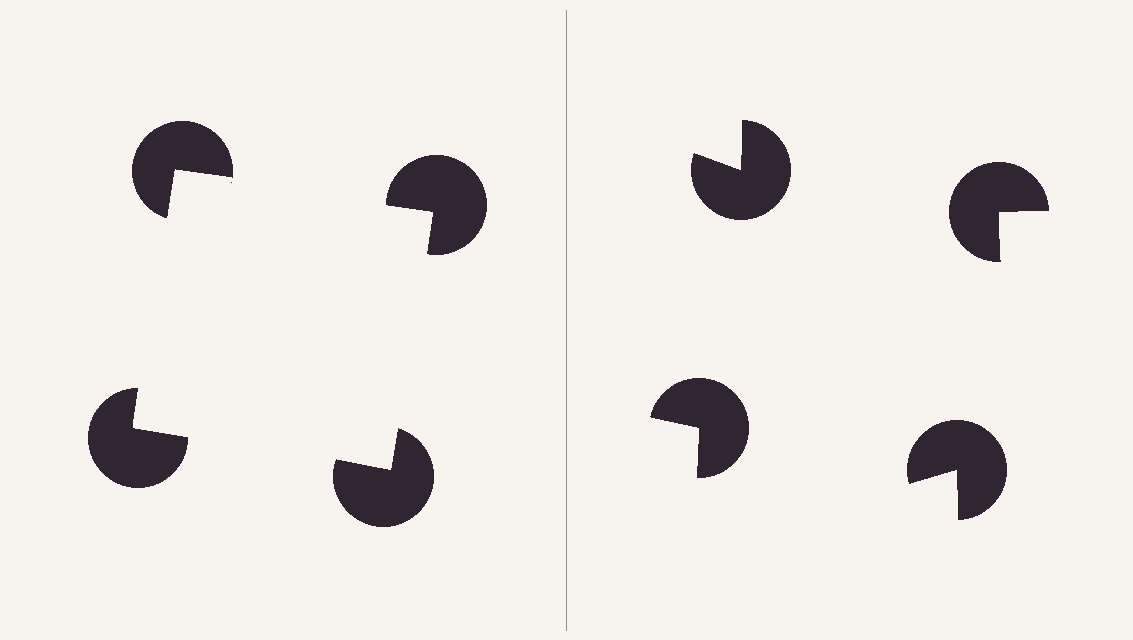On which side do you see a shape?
An illusory square appears on the left side. On the right side the wedge cuts are rotated, so no coherent shape forms.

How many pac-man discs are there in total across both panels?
8 — 4 on each side.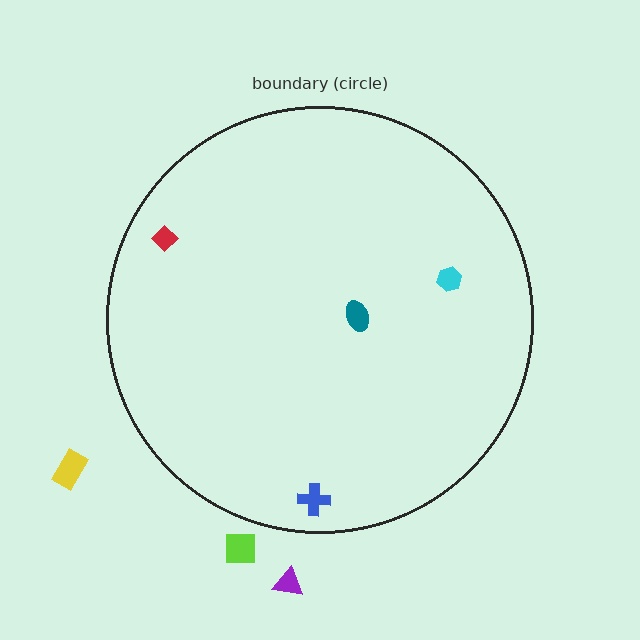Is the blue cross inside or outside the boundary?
Inside.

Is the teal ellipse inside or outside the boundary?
Inside.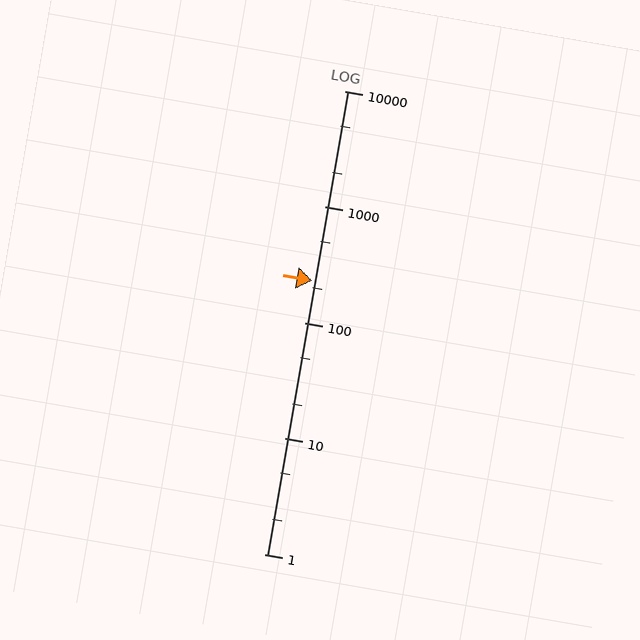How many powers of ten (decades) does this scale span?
The scale spans 4 decades, from 1 to 10000.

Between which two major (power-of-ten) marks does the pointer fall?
The pointer is between 100 and 1000.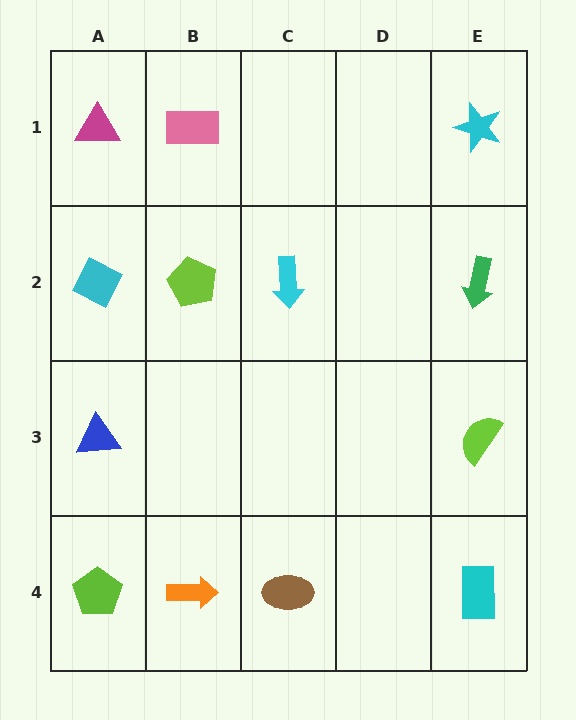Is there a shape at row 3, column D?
No, that cell is empty.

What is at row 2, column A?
A cyan diamond.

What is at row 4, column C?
A brown ellipse.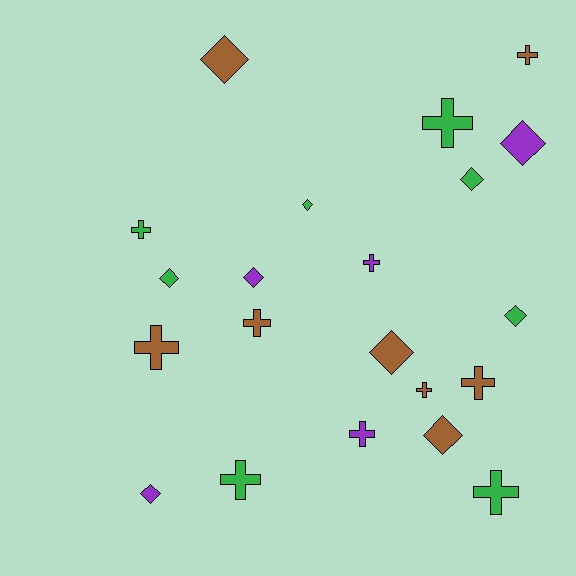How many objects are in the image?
There are 21 objects.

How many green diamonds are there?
There are 4 green diamonds.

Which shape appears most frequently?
Cross, with 11 objects.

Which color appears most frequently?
Brown, with 8 objects.